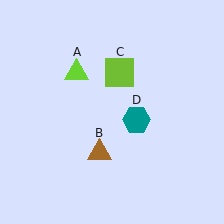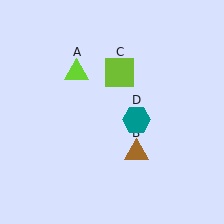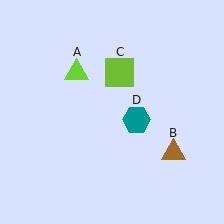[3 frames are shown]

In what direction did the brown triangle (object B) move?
The brown triangle (object B) moved right.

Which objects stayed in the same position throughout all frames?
Lime triangle (object A) and lime square (object C) and teal hexagon (object D) remained stationary.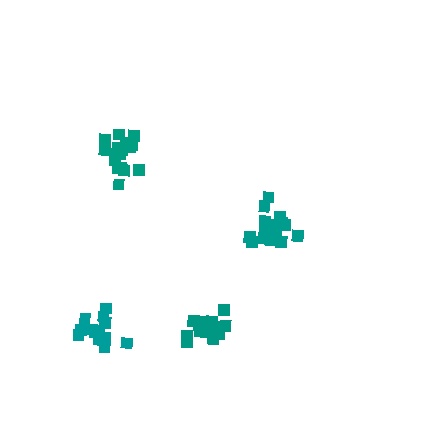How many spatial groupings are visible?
There are 4 spatial groupings.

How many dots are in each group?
Group 1: 19 dots, Group 2: 15 dots, Group 3: 18 dots, Group 4: 19 dots (71 total).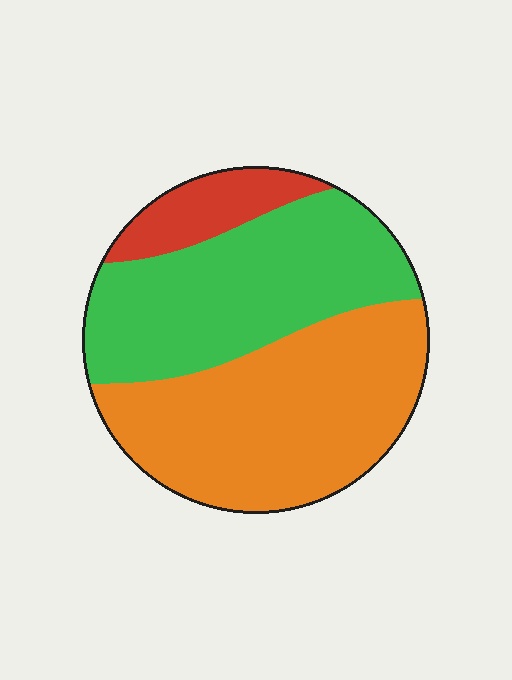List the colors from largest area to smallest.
From largest to smallest: orange, green, red.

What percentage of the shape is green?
Green covers roughly 40% of the shape.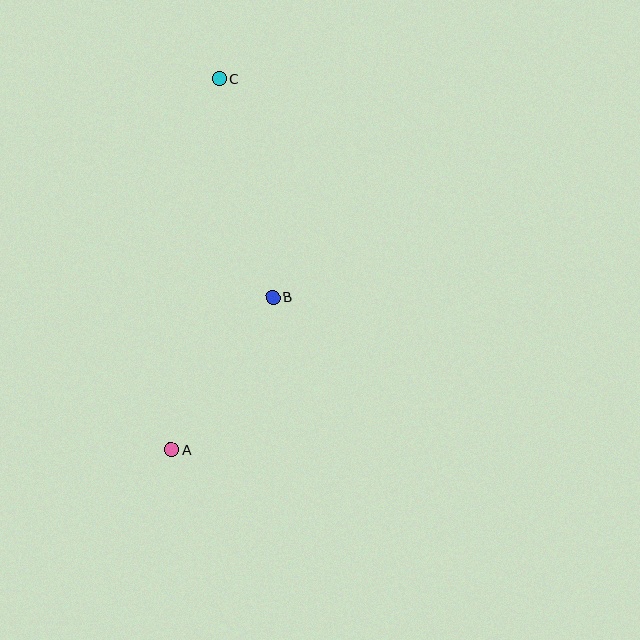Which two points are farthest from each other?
Points A and C are farthest from each other.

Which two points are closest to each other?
Points A and B are closest to each other.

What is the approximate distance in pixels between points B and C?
The distance between B and C is approximately 225 pixels.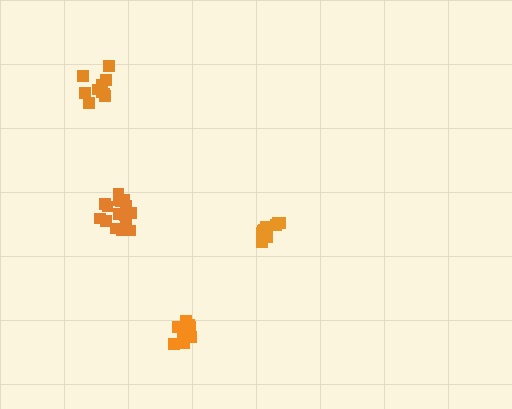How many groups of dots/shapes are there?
There are 4 groups.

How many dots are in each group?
Group 1: 10 dots, Group 2: 16 dots, Group 3: 10 dots, Group 4: 14 dots (50 total).